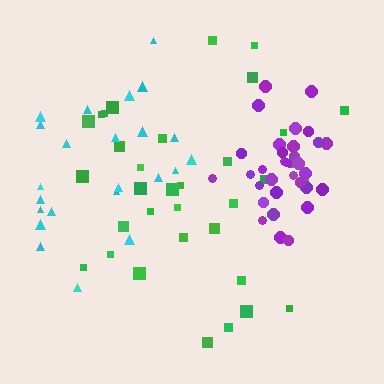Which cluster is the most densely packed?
Purple.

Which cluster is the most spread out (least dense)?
Green.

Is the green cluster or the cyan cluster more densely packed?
Cyan.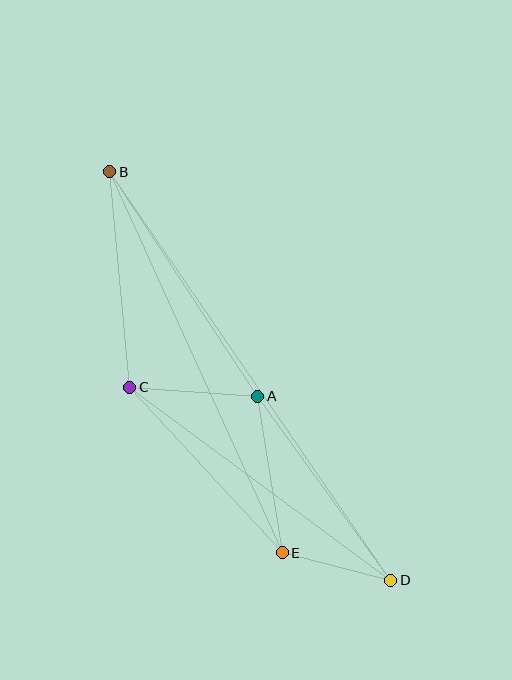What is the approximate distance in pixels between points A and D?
The distance between A and D is approximately 227 pixels.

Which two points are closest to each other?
Points D and E are closest to each other.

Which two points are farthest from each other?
Points B and D are farthest from each other.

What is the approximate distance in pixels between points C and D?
The distance between C and D is approximately 325 pixels.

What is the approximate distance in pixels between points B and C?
The distance between B and C is approximately 216 pixels.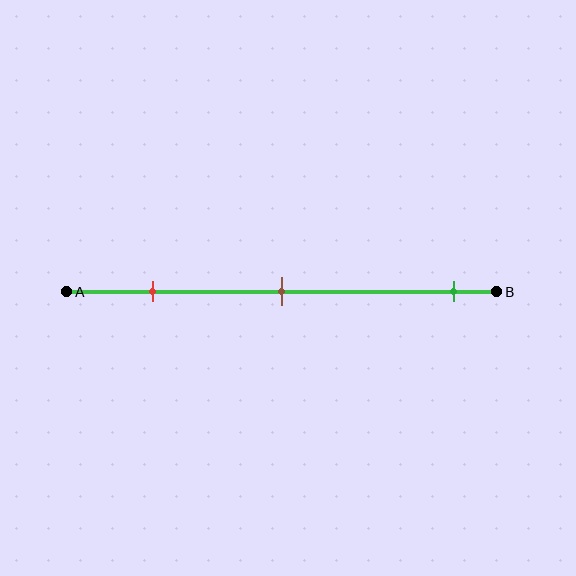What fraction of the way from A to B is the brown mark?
The brown mark is approximately 50% (0.5) of the way from A to B.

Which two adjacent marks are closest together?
The red and brown marks are the closest adjacent pair.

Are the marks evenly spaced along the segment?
No, the marks are not evenly spaced.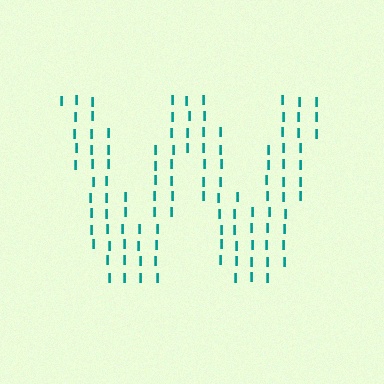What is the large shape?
The large shape is the letter W.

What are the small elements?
The small elements are letter I's.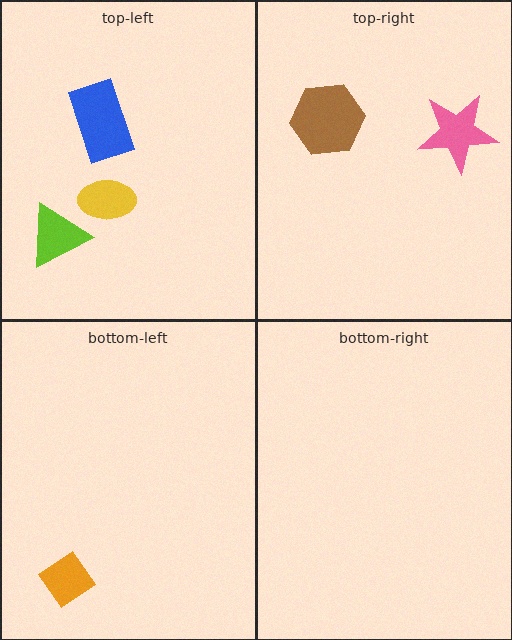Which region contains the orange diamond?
The bottom-left region.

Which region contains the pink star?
The top-right region.